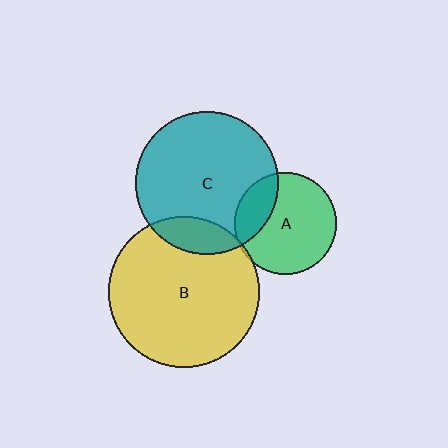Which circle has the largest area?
Circle B (yellow).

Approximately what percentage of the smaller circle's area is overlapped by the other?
Approximately 5%.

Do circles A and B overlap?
Yes.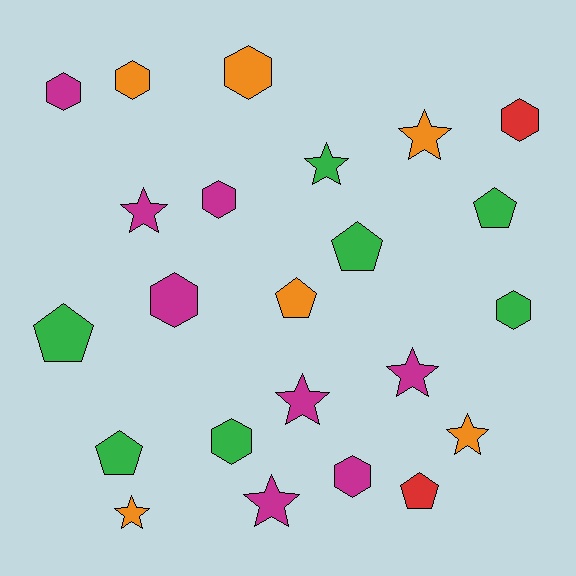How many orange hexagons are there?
There are 2 orange hexagons.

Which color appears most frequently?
Magenta, with 8 objects.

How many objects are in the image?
There are 23 objects.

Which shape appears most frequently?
Hexagon, with 9 objects.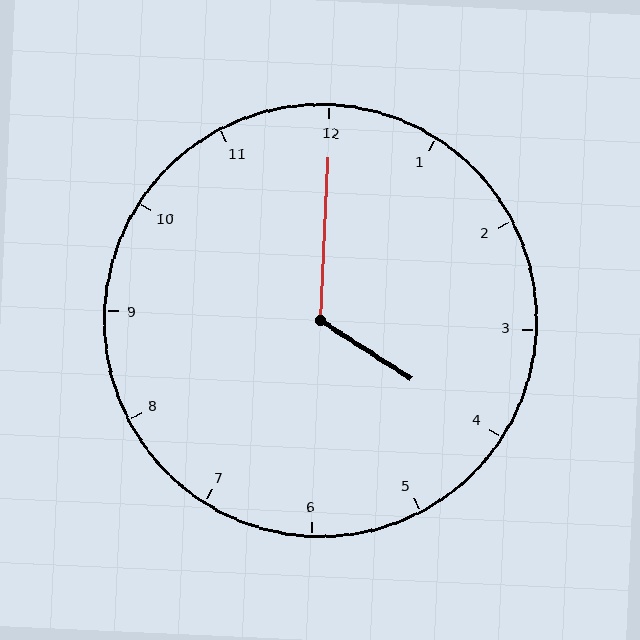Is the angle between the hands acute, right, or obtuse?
It is obtuse.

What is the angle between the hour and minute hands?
Approximately 120 degrees.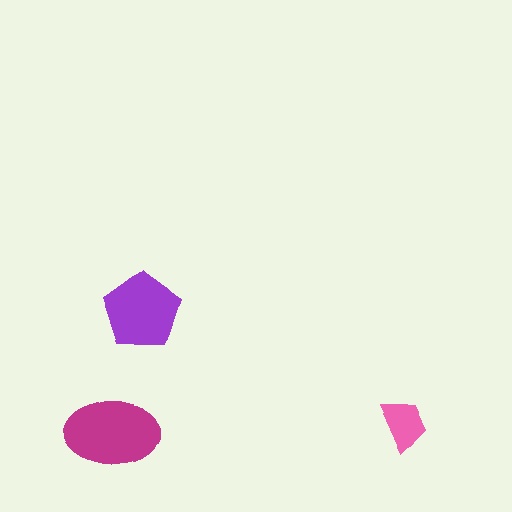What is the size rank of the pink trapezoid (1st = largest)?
3rd.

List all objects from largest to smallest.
The magenta ellipse, the purple pentagon, the pink trapezoid.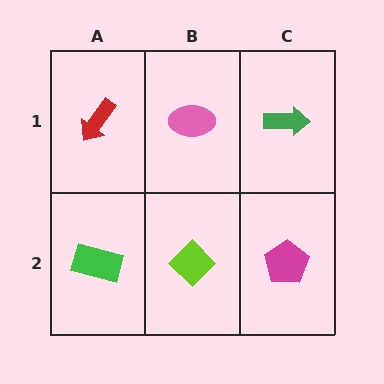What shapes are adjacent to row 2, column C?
A green arrow (row 1, column C), a lime diamond (row 2, column B).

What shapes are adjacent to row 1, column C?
A magenta pentagon (row 2, column C), a pink ellipse (row 1, column B).